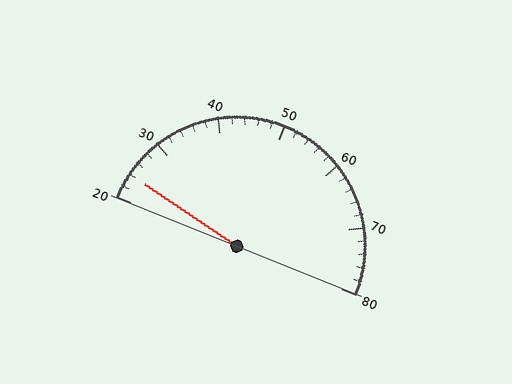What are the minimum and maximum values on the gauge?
The gauge ranges from 20 to 80.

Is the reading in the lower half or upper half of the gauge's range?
The reading is in the lower half of the range (20 to 80).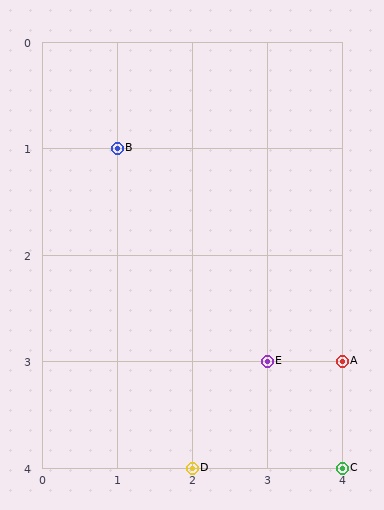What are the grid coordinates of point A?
Point A is at grid coordinates (4, 3).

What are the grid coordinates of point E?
Point E is at grid coordinates (3, 3).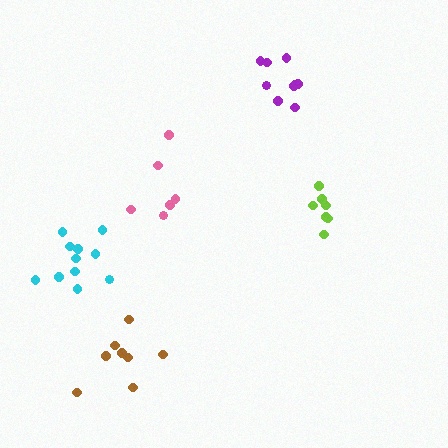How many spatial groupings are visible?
There are 5 spatial groupings.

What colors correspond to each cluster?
The clusters are colored: brown, pink, lime, purple, cyan.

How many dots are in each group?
Group 1: 8 dots, Group 2: 6 dots, Group 3: 7 dots, Group 4: 9 dots, Group 5: 11 dots (41 total).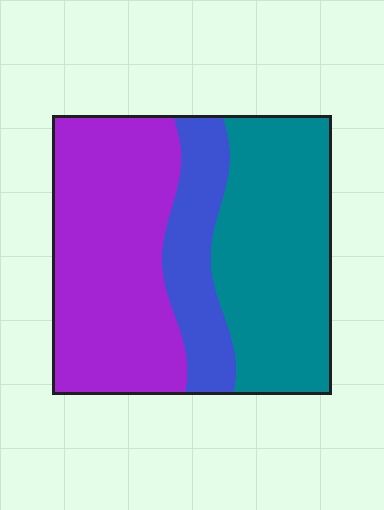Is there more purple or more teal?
Purple.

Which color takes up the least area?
Blue, at roughly 15%.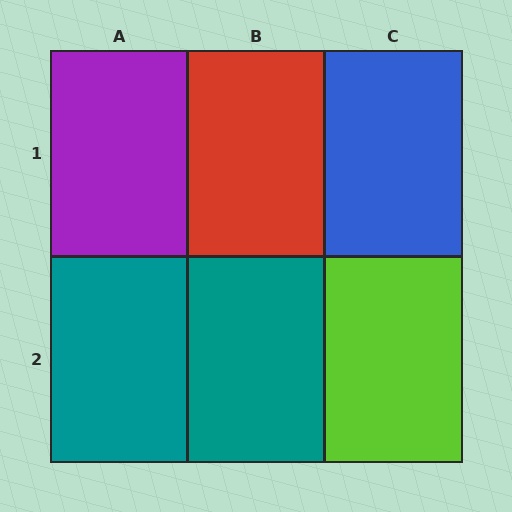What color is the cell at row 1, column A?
Purple.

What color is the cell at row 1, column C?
Blue.